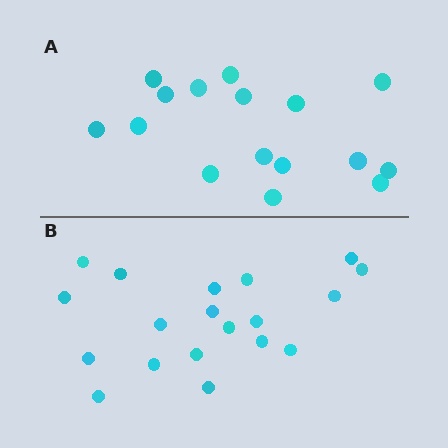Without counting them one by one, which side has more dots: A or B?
Region B (the bottom region) has more dots.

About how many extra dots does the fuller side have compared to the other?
Region B has just a few more — roughly 2 or 3 more dots than region A.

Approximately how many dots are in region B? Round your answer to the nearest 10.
About 20 dots. (The exact count is 19, which rounds to 20.)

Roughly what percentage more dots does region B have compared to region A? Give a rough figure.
About 20% more.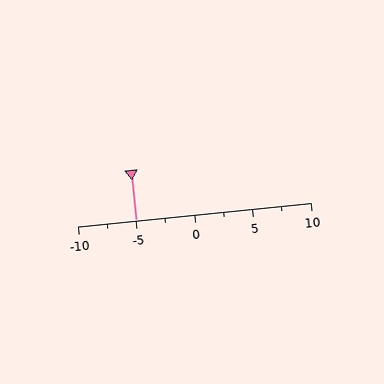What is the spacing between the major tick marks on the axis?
The major ticks are spaced 5 apart.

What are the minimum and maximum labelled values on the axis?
The axis runs from -10 to 10.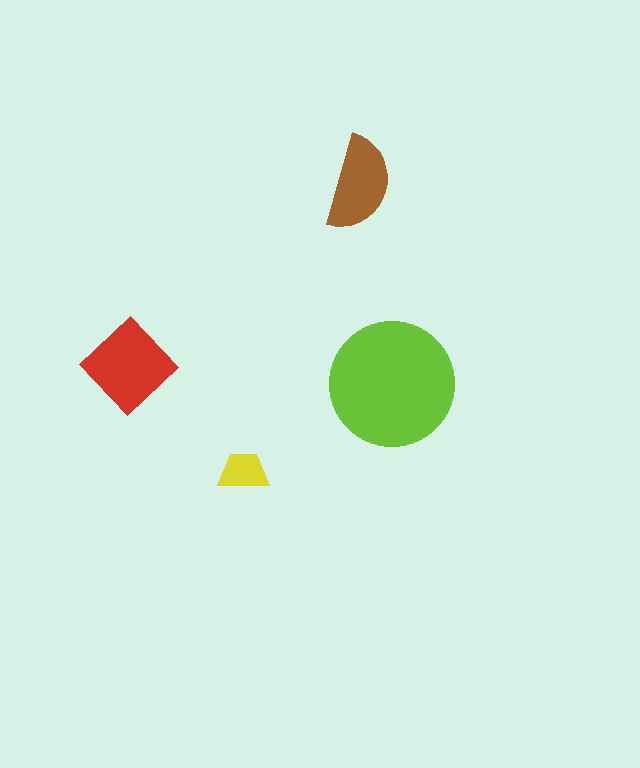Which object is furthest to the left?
The red diamond is leftmost.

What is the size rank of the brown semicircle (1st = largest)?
3rd.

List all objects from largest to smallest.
The lime circle, the red diamond, the brown semicircle, the yellow trapezoid.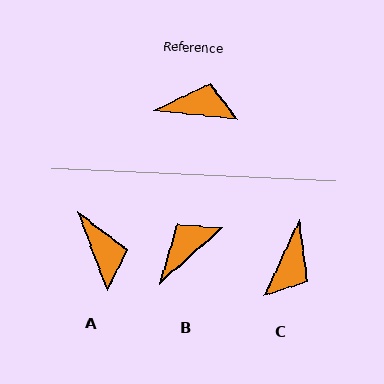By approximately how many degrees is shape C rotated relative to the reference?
Approximately 109 degrees clockwise.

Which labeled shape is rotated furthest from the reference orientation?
C, about 109 degrees away.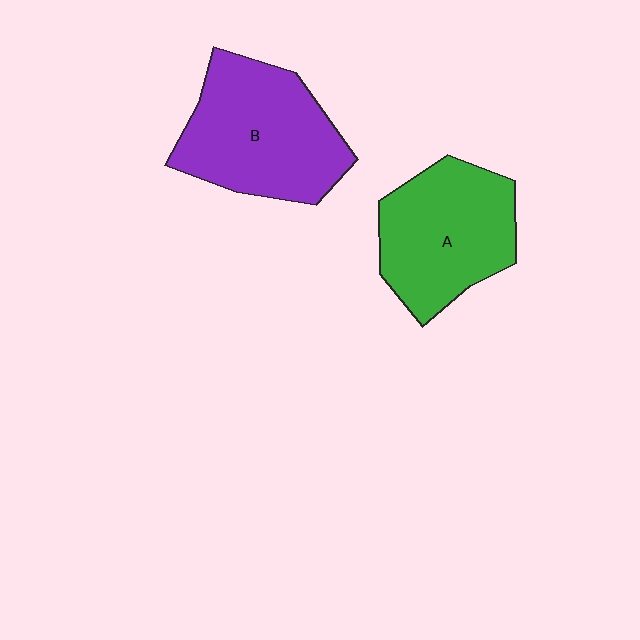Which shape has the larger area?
Shape B (purple).